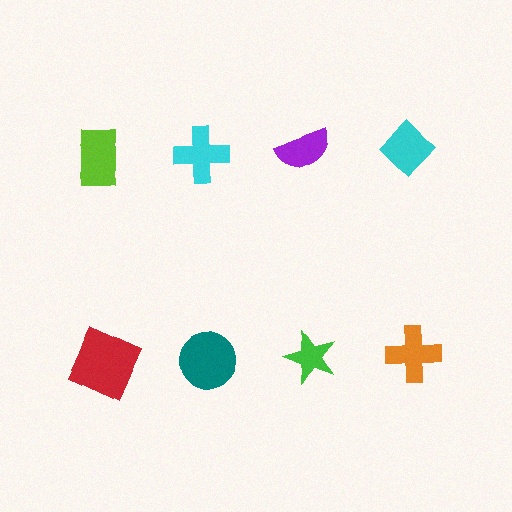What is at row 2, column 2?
A teal circle.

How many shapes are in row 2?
4 shapes.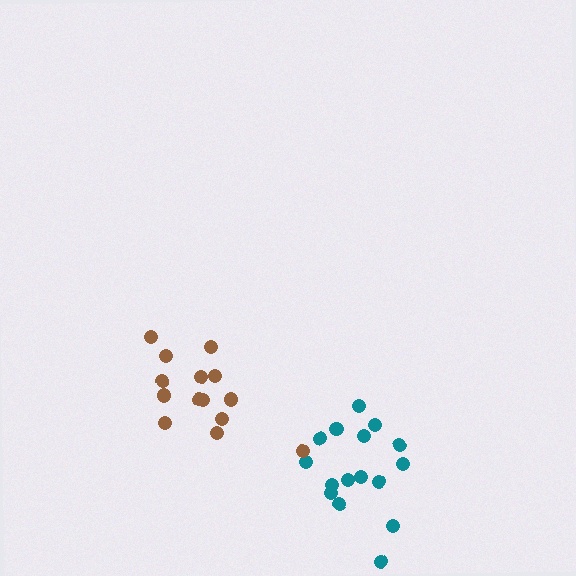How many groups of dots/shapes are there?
There are 2 groups.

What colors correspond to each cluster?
The clusters are colored: teal, brown.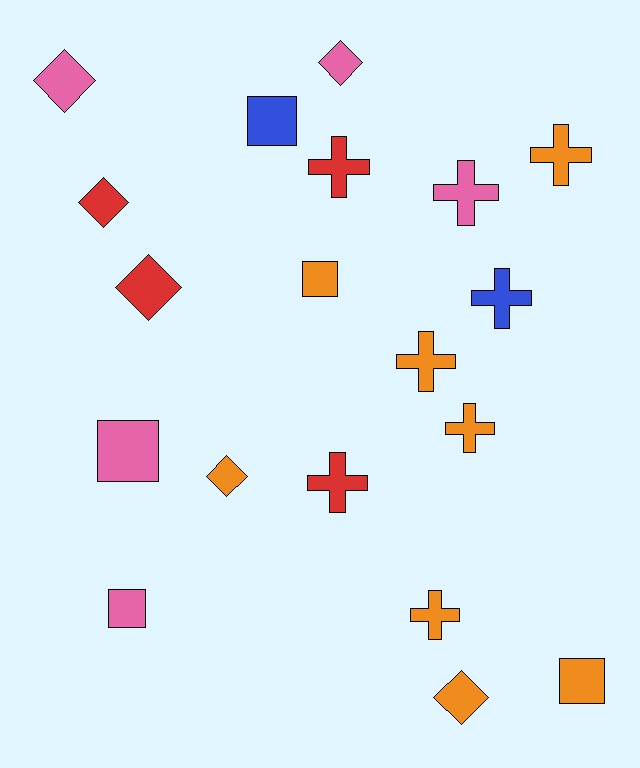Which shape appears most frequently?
Cross, with 8 objects.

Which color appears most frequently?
Orange, with 8 objects.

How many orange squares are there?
There are 2 orange squares.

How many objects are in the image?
There are 19 objects.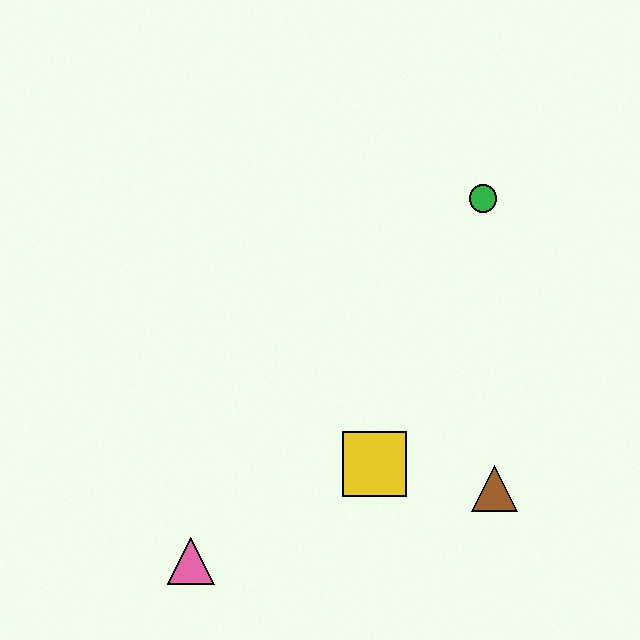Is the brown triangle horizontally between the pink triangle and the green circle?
No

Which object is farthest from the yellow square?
The green circle is farthest from the yellow square.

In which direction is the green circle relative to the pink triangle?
The green circle is above the pink triangle.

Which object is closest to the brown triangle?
The yellow square is closest to the brown triangle.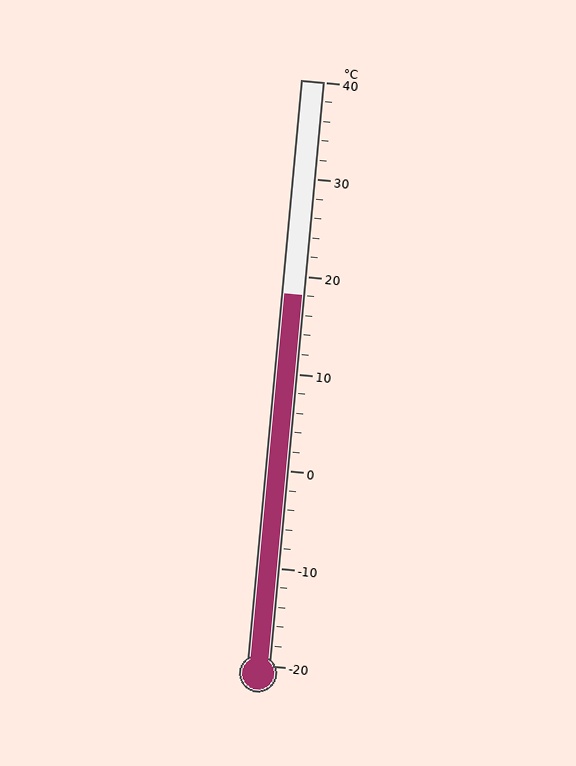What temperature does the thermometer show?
The thermometer shows approximately 18°C.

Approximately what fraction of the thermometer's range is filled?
The thermometer is filled to approximately 65% of its range.